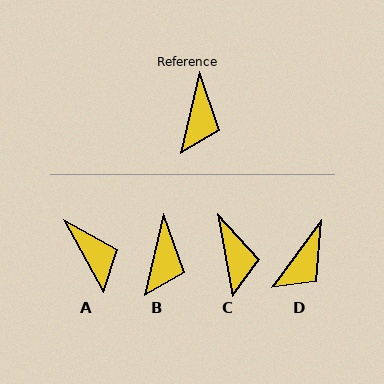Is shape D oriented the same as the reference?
No, it is off by about 23 degrees.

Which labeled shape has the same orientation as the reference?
B.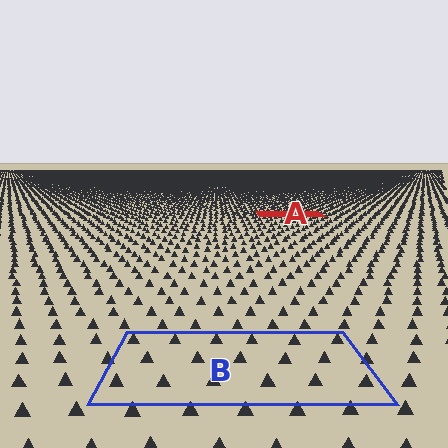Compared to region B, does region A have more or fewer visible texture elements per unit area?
Region A has more texture elements per unit area — they are packed more densely because it is farther away.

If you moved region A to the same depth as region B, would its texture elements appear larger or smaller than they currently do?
They would appear larger. At a closer depth, the same texture elements are projected at a bigger on-screen size.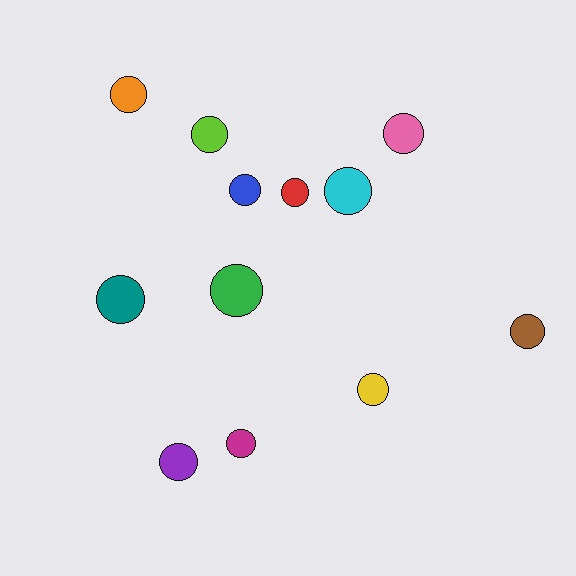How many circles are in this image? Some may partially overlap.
There are 12 circles.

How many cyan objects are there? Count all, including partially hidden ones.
There is 1 cyan object.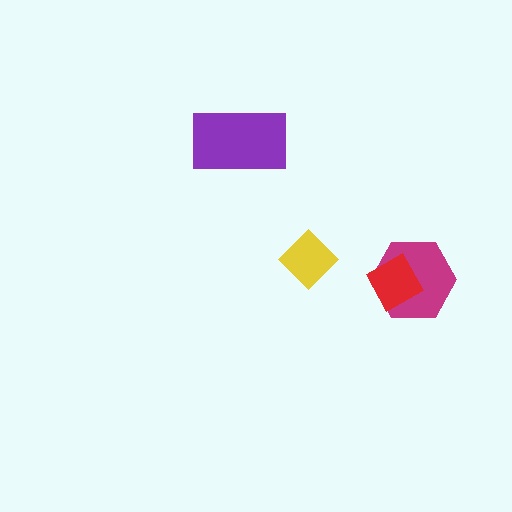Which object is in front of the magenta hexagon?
The red diamond is in front of the magenta hexagon.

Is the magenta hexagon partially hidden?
Yes, it is partially covered by another shape.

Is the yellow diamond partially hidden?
No, no other shape covers it.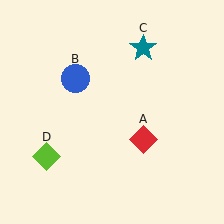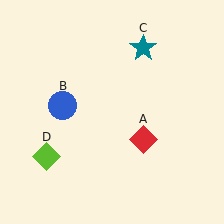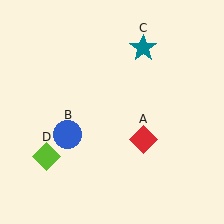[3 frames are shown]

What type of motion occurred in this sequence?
The blue circle (object B) rotated counterclockwise around the center of the scene.